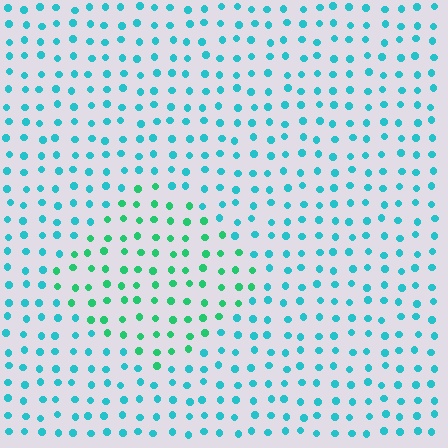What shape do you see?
I see a diamond.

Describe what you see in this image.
The image is filled with small cyan elements in a uniform arrangement. A diamond-shaped region is visible where the elements are tinted to a slightly different hue, forming a subtle color boundary.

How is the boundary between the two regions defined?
The boundary is defined purely by a slight shift in hue (about 36 degrees). Spacing, size, and orientation are identical on both sides.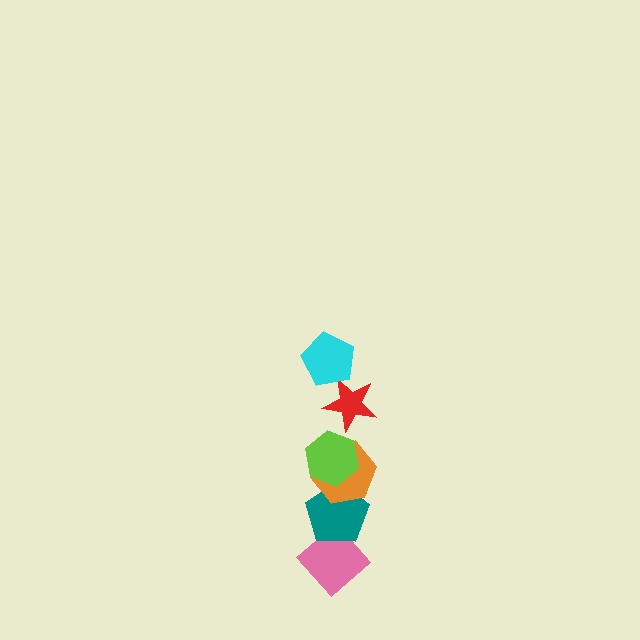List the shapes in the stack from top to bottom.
From top to bottom: the cyan pentagon, the red star, the lime hexagon, the orange hexagon, the teal pentagon, the pink diamond.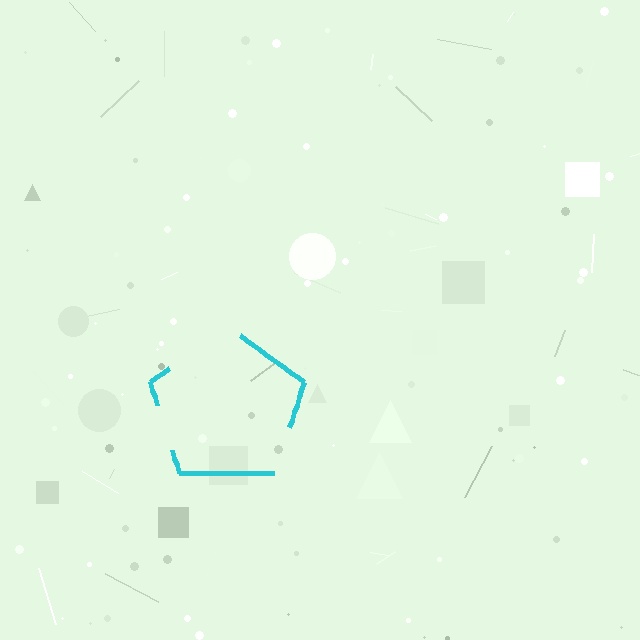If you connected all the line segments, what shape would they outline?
They would outline a pentagon.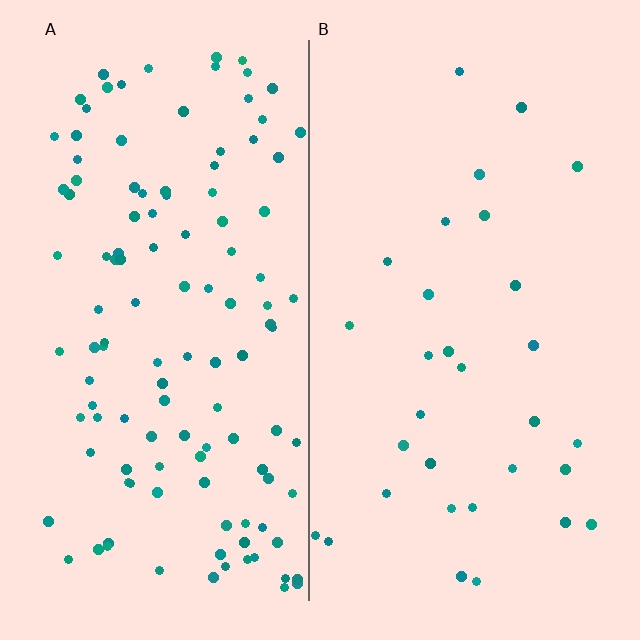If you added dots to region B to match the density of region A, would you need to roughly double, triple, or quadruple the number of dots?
Approximately quadruple.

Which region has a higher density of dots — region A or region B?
A (the left).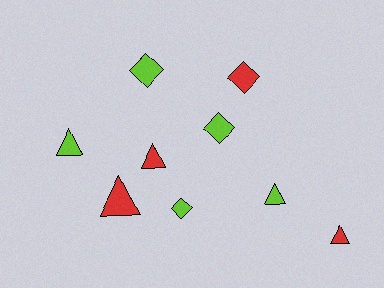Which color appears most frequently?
Lime, with 5 objects.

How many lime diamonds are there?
There are 3 lime diamonds.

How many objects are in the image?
There are 9 objects.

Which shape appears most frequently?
Triangle, with 5 objects.